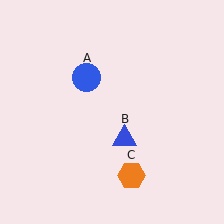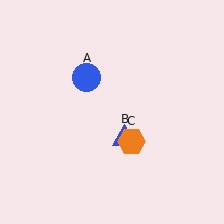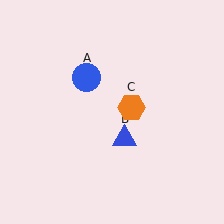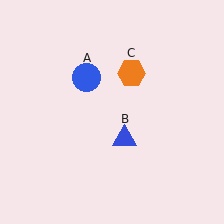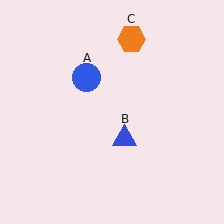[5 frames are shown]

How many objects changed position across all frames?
1 object changed position: orange hexagon (object C).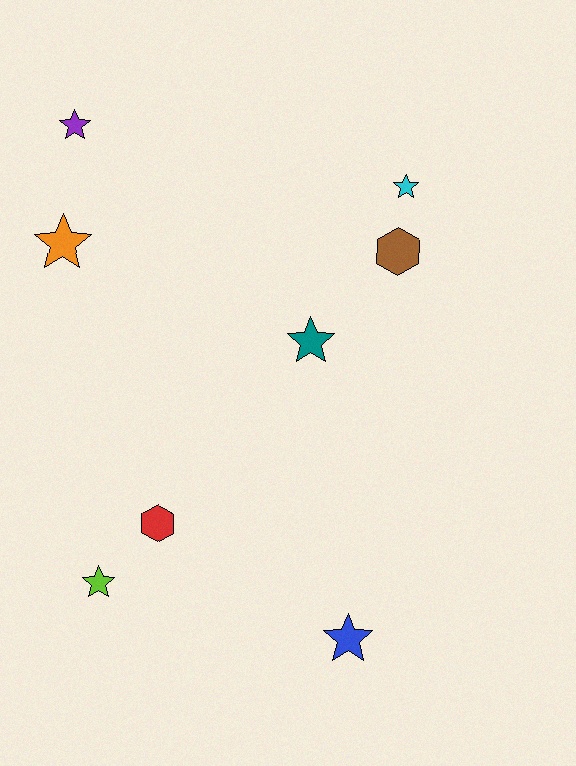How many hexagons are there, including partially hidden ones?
There are 2 hexagons.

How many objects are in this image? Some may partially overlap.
There are 8 objects.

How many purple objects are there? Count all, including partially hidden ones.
There is 1 purple object.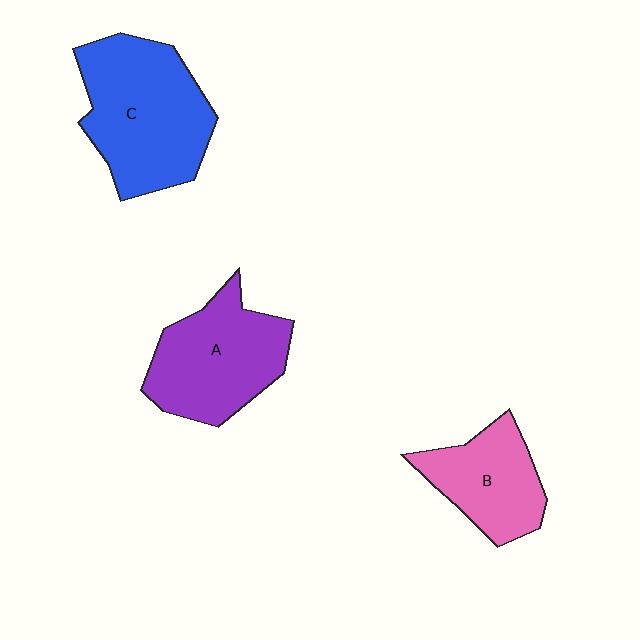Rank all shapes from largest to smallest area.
From largest to smallest: C (blue), A (purple), B (pink).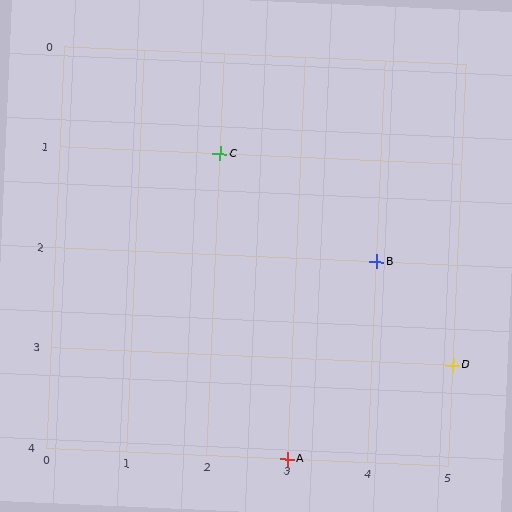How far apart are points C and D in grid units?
Points C and D are 3 columns and 2 rows apart (about 3.6 grid units diagonally).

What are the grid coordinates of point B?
Point B is at grid coordinates (4, 2).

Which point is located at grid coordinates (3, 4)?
Point A is at (3, 4).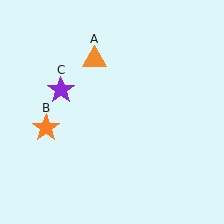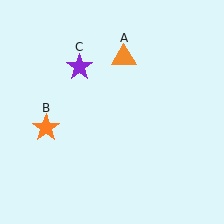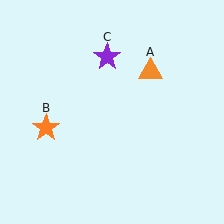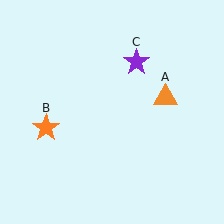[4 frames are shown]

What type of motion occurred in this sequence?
The orange triangle (object A), purple star (object C) rotated clockwise around the center of the scene.